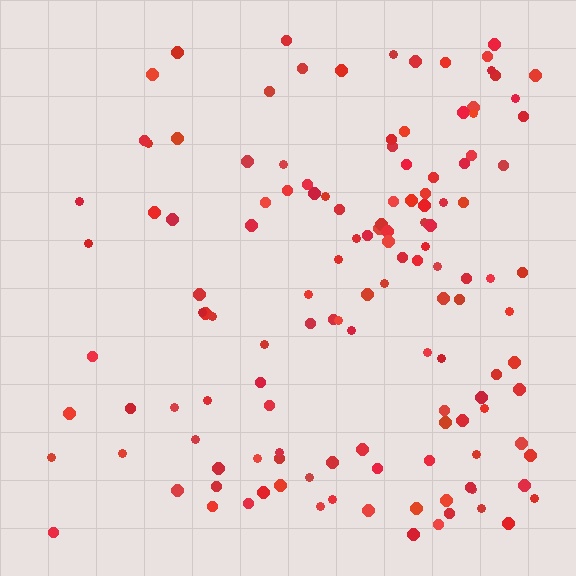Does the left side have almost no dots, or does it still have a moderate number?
Still a moderate number, just noticeably fewer than the right.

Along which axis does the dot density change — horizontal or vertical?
Horizontal.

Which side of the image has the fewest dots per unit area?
The left.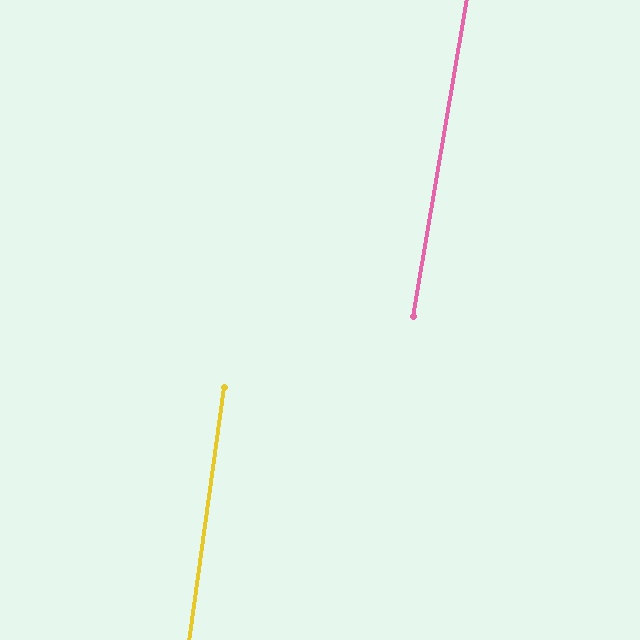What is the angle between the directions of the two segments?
Approximately 2 degrees.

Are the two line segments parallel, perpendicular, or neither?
Parallel — their directions differ by only 1.8°.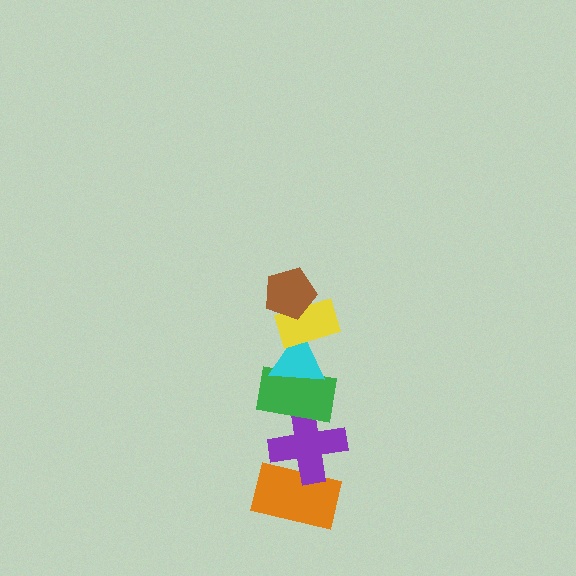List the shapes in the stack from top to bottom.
From top to bottom: the brown pentagon, the yellow rectangle, the cyan triangle, the green rectangle, the purple cross, the orange rectangle.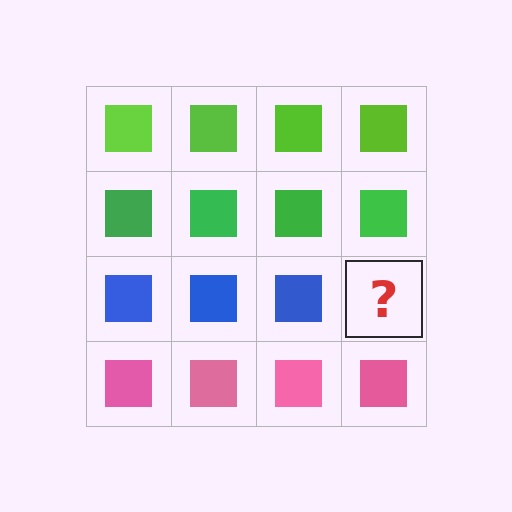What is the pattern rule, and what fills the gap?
The rule is that each row has a consistent color. The gap should be filled with a blue square.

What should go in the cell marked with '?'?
The missing cell should contain a blue square.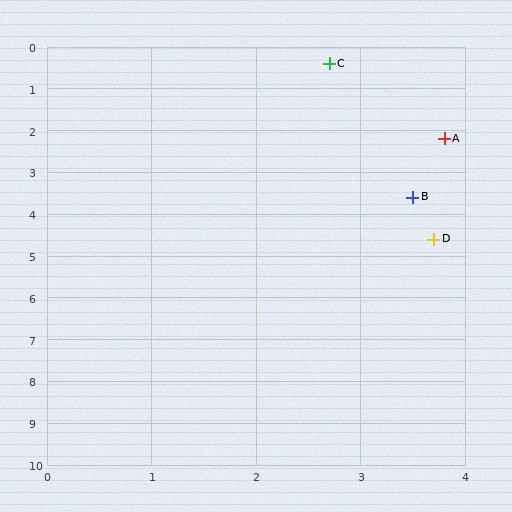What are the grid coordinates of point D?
Point D is at approximately (3.7, 4.6).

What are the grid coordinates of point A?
Point A is at approximately (3.8, 2.2).